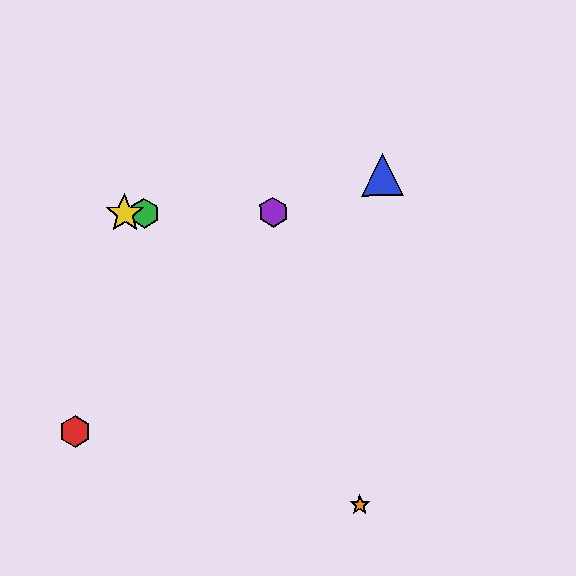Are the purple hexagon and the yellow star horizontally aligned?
Yes, both are at y≈212.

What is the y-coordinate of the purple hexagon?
The purple hexagon is at y≈212.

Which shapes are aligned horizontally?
The green hexagon, the yellow star, the purple hexagon are aligned horizontally.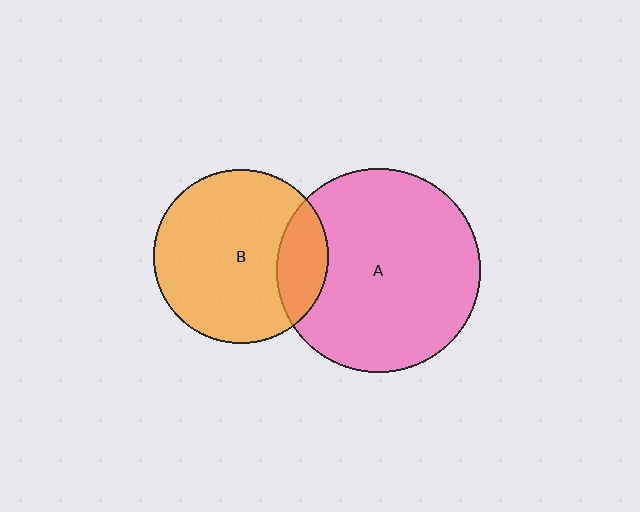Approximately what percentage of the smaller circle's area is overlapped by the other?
Approximately 20%.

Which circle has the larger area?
Circle A (pink).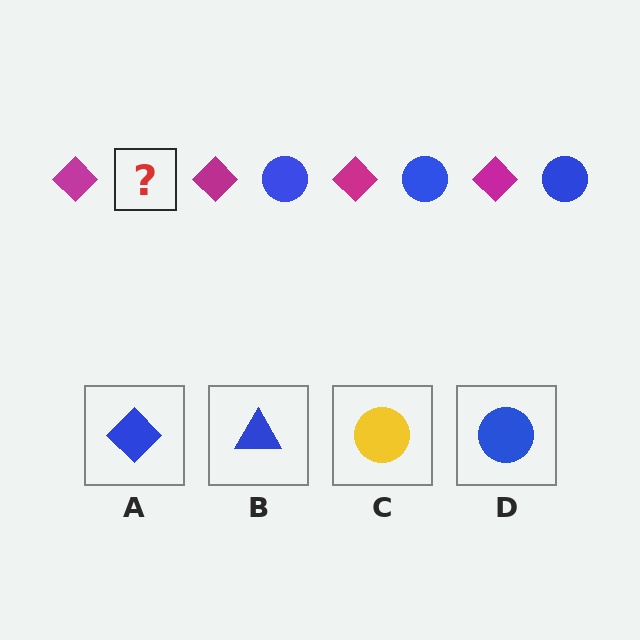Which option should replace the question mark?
Option D.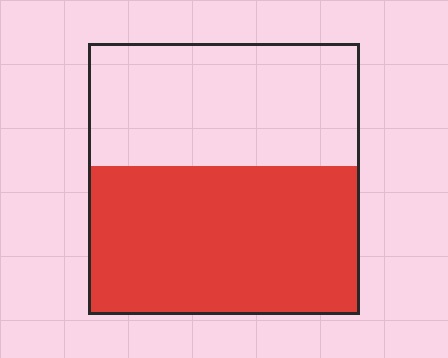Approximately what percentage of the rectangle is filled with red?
Approximately 55%.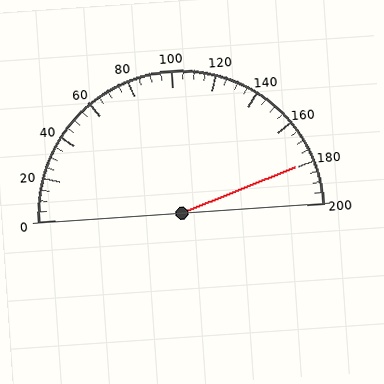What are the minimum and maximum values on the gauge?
The gauge ranges from 0 to 200.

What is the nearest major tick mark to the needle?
The nearest major tick mark is 180.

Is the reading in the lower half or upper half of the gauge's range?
The reading is in the upper half of the range (0 to 200).